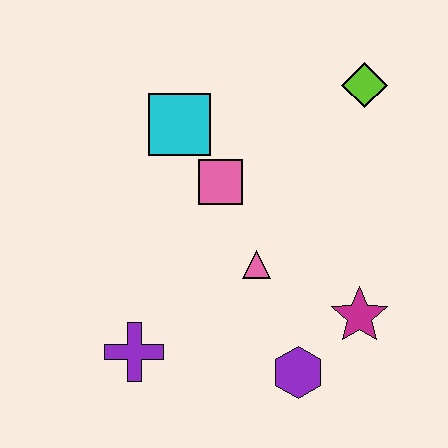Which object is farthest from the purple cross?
The lime diamond is farthest from the purple cross.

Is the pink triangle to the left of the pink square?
No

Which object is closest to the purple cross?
The pink triangle is closest to the purple cross.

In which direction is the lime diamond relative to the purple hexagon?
The lime diamond is above the purple hexagon.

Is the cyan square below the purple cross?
No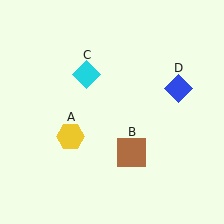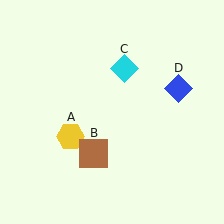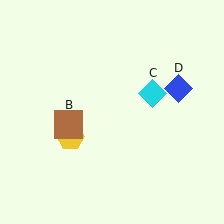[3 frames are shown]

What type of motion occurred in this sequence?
The brown square (object B), cyan diamond (object C) rotated clockwise around the center of the scene.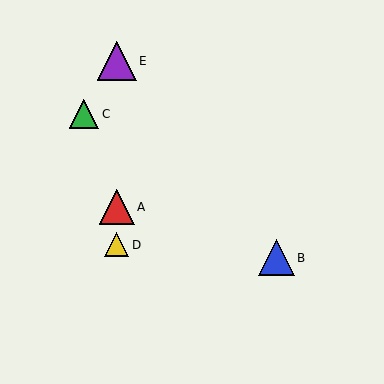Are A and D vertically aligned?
Yes, both are at x≈117.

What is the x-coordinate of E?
Object E is at x≈117.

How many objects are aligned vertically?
3 objects (A, D, E) are aligned vertically.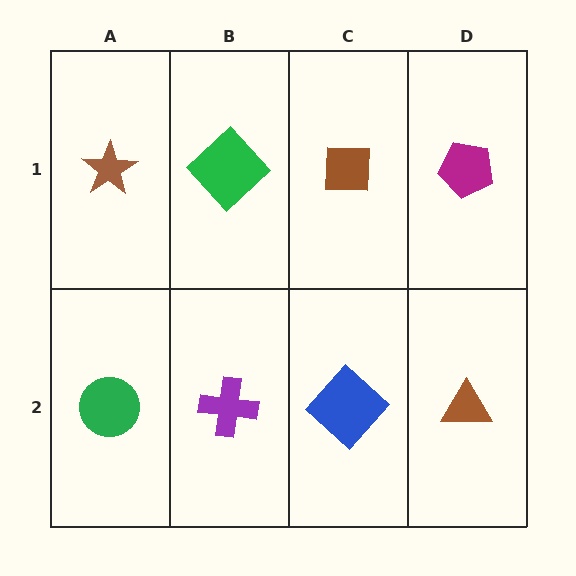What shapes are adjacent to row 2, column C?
A brown square (row 1, column C), a purple cross (row 2, column B), a brown triangle (row 2, column D).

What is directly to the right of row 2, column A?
A purple cross.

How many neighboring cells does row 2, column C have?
3.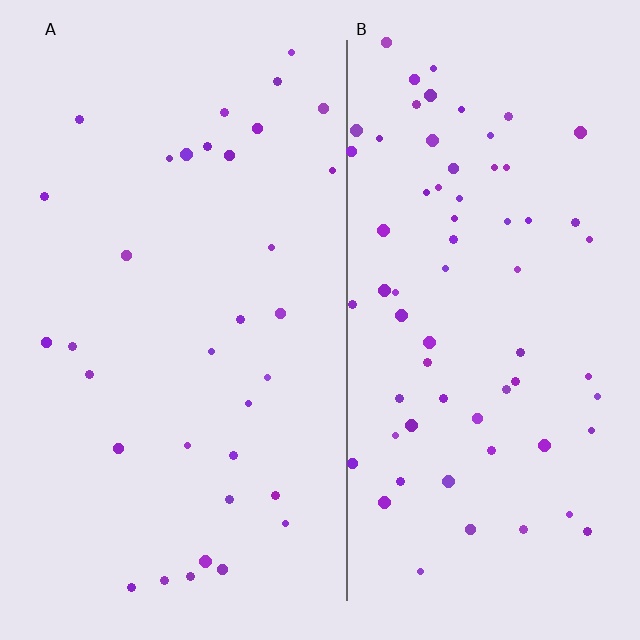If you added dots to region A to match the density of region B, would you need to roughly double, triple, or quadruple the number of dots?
Approximately double.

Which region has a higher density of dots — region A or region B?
B (the right).